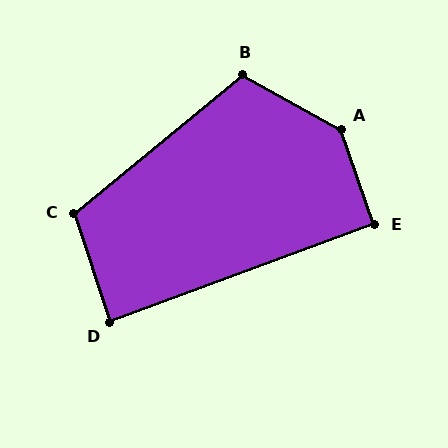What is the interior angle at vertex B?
Approximately 111 degrees (obtuse).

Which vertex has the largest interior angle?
A, at approximately 138 degrees.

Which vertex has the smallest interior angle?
D, at approximately 88 degrees.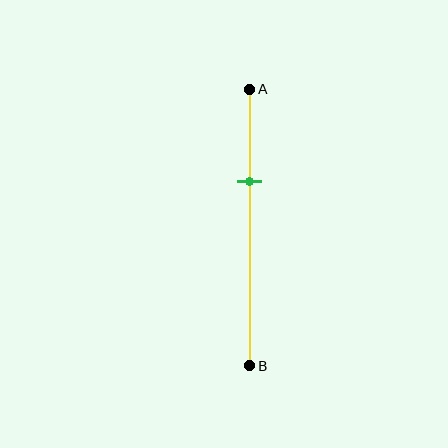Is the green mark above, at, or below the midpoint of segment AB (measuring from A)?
The green mark is above the midpoint of segment AB.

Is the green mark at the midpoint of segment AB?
No, the mark is at about 35% from A, not at the 50% midpoint.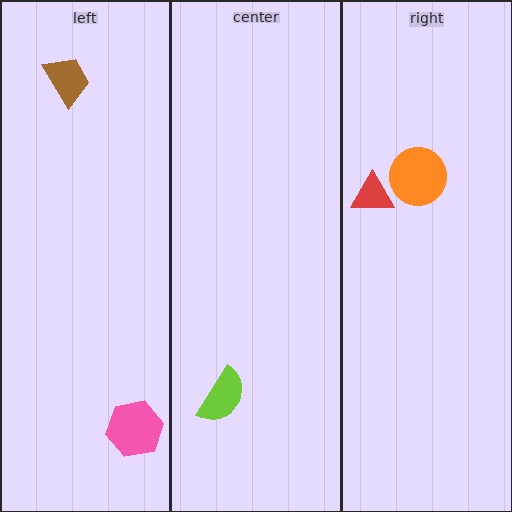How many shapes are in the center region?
1.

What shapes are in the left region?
The brown trapezoid, the pink hexagon.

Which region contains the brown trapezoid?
The left region.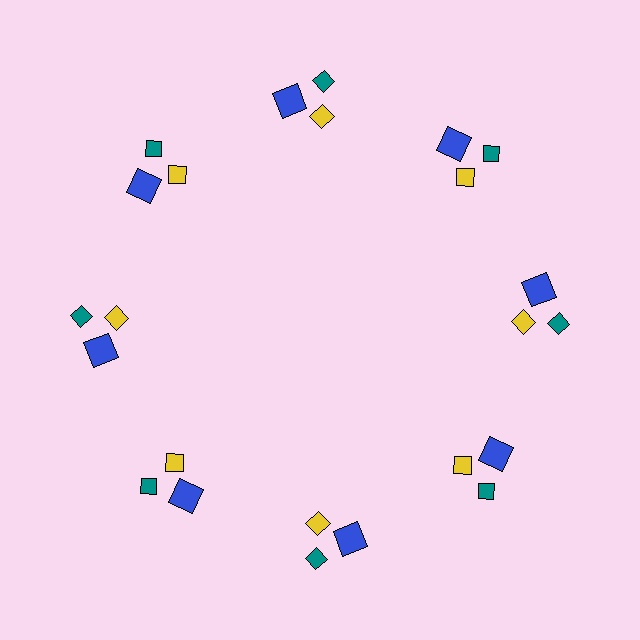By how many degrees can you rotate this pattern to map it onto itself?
The pattern maps onto itself every 45 degrees of rotation.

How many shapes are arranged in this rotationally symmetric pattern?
There are 24 shapes, arranged in 8 groups of 3.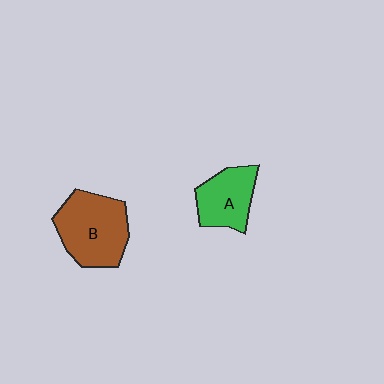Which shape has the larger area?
Shape B (brown).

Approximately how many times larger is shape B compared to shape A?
Approximately 1.5 times.